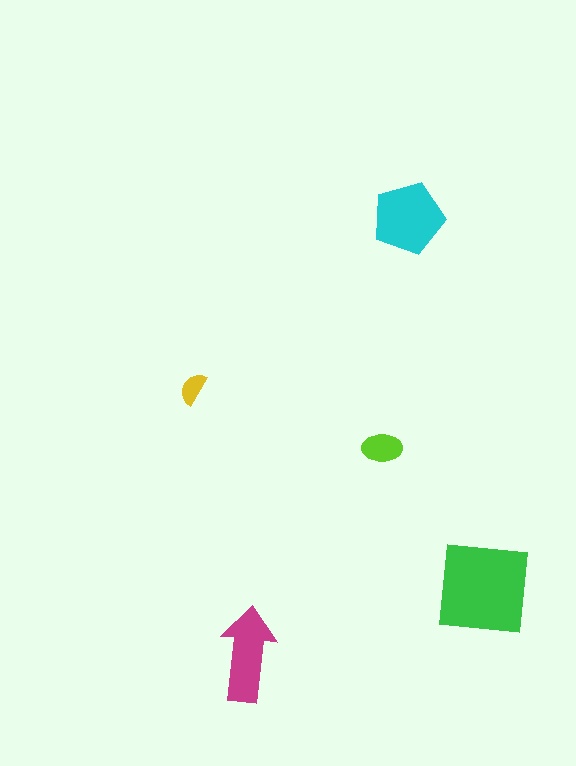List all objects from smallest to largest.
The yellow semicircle, the lime ellipse, the magenta arrow, the cyan pentagon, the green square.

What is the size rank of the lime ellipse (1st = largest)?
4th.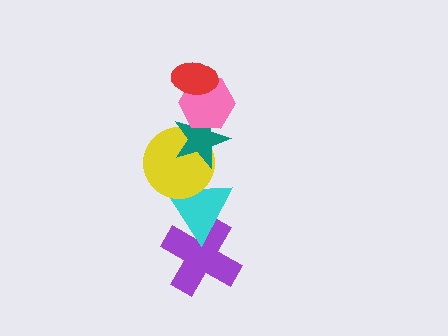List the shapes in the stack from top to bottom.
From top to bottom: the red ellipse, the pink hexagon, the teal star, the yellow circle, the cyan triangle, the purple cross.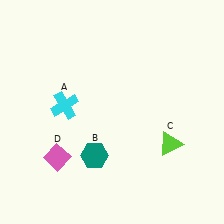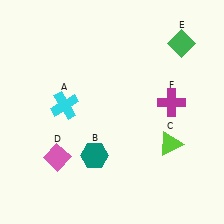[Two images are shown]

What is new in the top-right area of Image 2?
A green diamond (E) was added in the top-right area of Image 2.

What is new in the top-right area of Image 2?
A magenta cross (F) was added in the top-right area of Image 2.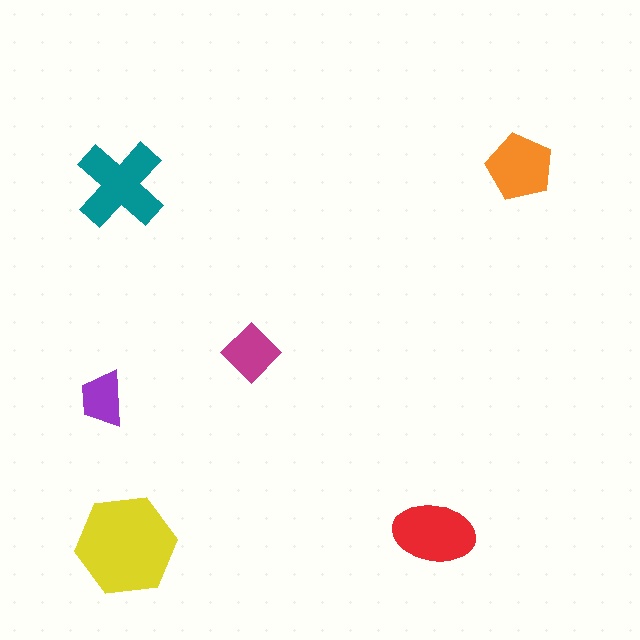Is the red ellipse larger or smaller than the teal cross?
Smaller.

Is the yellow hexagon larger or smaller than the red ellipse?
Larger.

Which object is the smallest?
The purple trapezoid.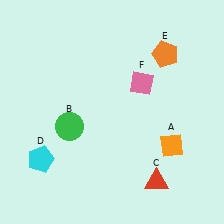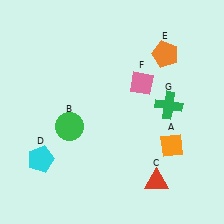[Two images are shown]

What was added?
A green cross (G) was added in Image 2.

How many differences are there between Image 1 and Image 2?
There is 1 difference between the two images.